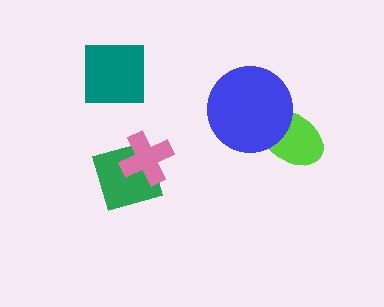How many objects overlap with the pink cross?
1 object overlaps with the pink cross.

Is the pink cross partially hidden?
No, no other shape covers it.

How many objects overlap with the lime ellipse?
1 object overlaps with the lime ellipse.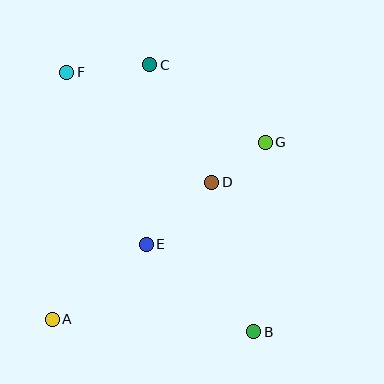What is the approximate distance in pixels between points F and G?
The distance between F and G is approximately 210 pixels.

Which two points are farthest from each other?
Points B and F are farthest from each other.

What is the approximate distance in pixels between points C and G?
The distance between C and G is approximately 139 pixels.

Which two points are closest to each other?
Points D and G are closest to each other.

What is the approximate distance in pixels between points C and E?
The distance between C and E is approximately 180 pixels.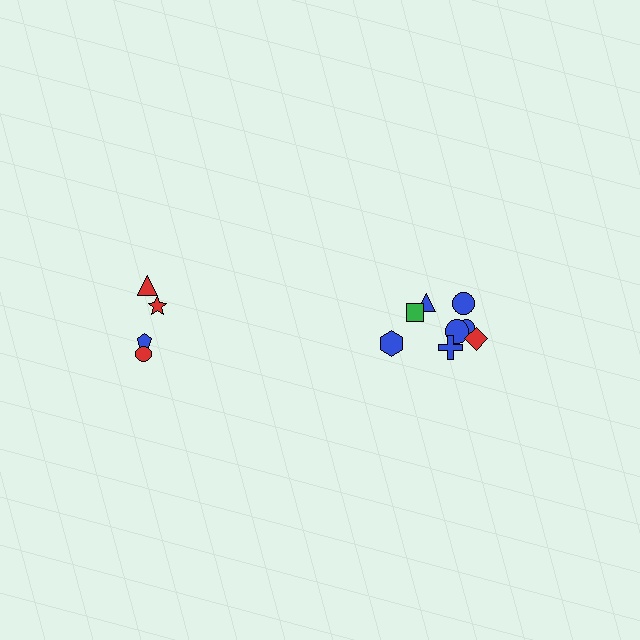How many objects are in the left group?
There are 4 objects.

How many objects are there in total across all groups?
There are 12 objects.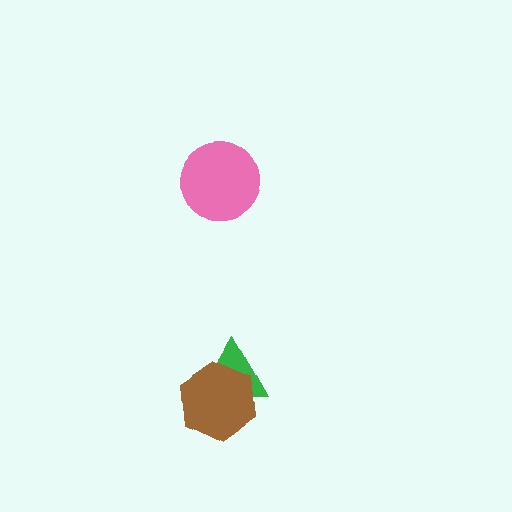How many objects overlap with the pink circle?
0 objects overlap with the pink circle.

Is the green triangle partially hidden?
Yes, it is partially covered by another shape.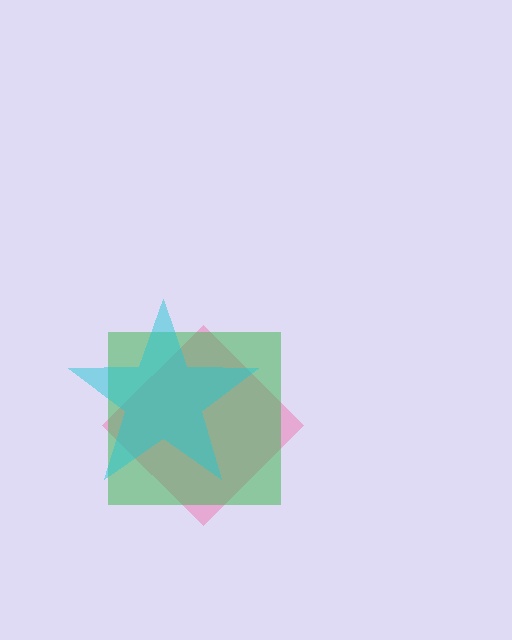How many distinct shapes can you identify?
There are 3 distinct shapes: a pink diamond, a green square, a cyan star.